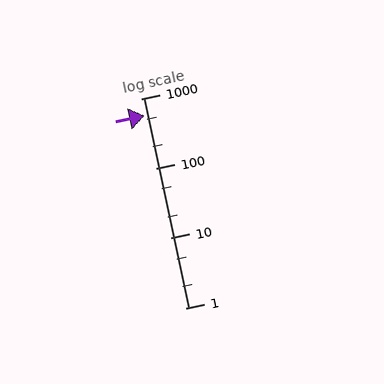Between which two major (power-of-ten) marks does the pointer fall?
The pointer is between 100 and 1000.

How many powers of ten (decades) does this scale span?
The scale spans 3 decades, from 1 to 1000.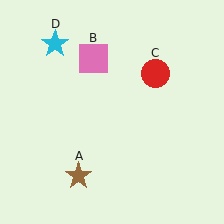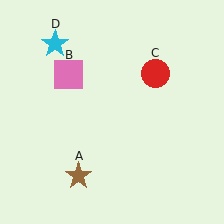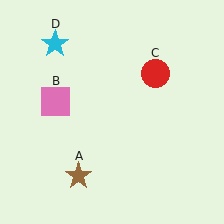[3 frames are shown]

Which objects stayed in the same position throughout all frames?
Brown star (object A) and red circle (object C) and cyan star (object D) remained stationary.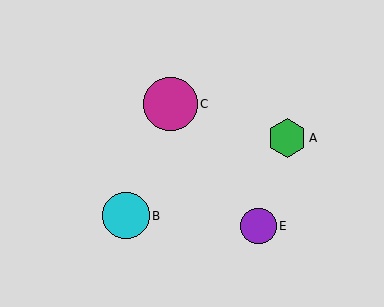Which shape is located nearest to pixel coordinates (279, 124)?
The green hexagon (labeled A) at (287, 138) is nearest to that location.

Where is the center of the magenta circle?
The center of the magenta circle is at (170, 104).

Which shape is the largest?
The magenta circle (labeled C) is the largest.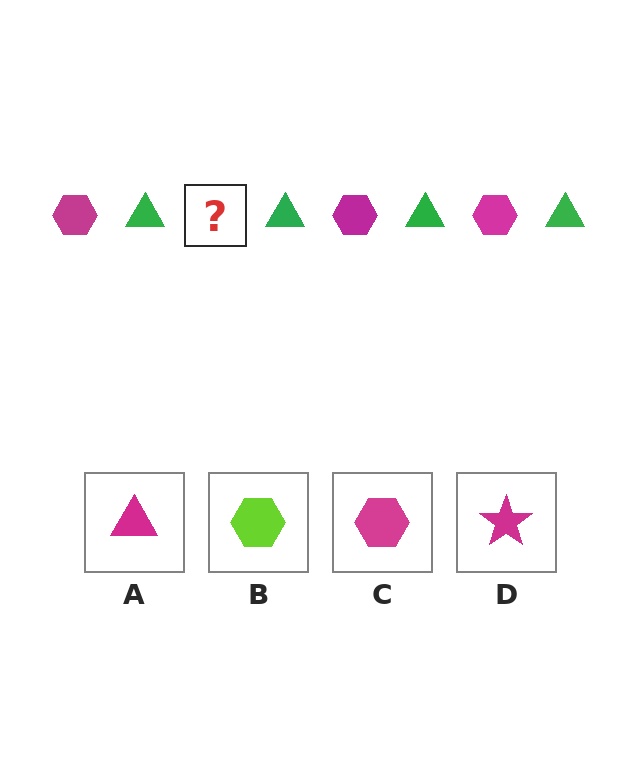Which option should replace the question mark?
Option C.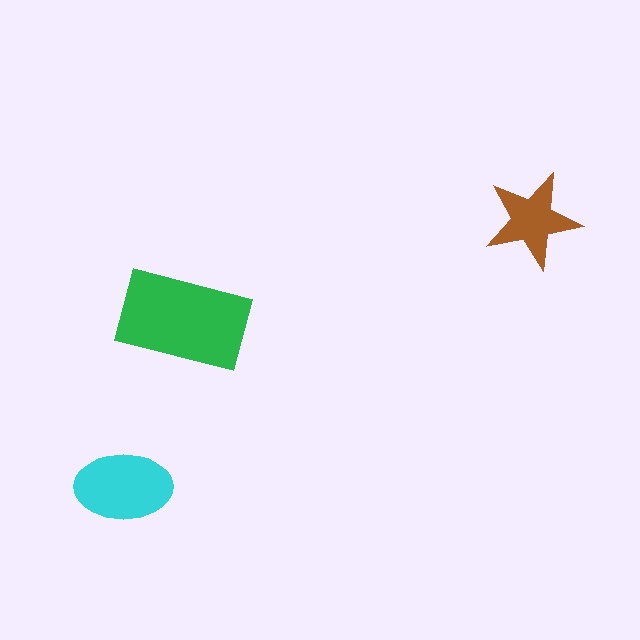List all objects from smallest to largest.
The brown star, the cyan ellipse, the green rectangle.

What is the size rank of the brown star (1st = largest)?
3rd.